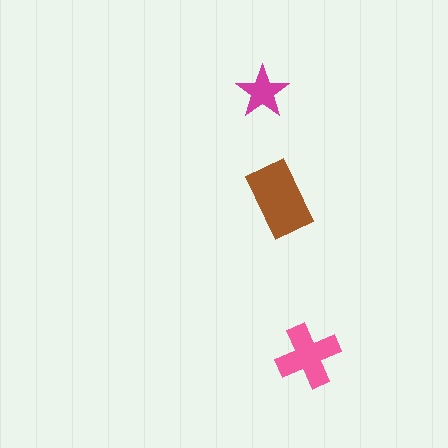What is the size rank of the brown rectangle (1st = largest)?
1st.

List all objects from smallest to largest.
The magenta star, the pink cross, the brown rectangle.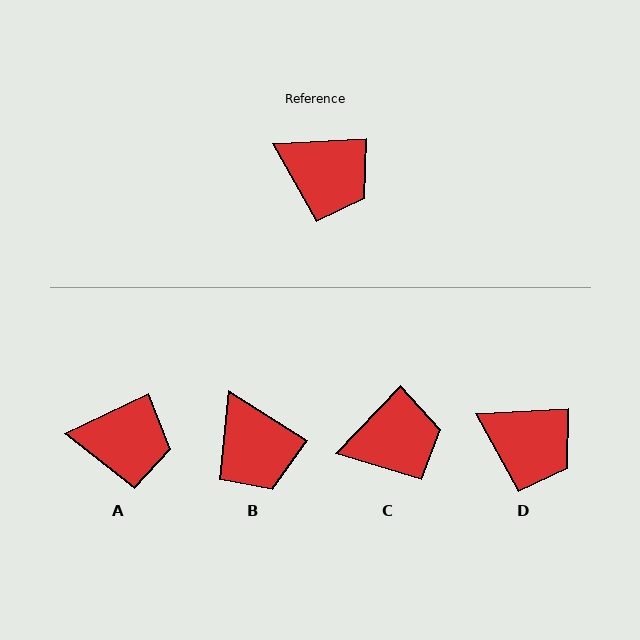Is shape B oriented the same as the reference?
No, it is off by about 35 degrees.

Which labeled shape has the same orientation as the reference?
D.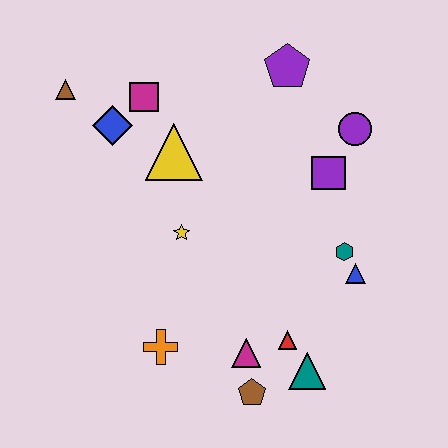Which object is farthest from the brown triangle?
The teal triangle is farthest from the brown triangle.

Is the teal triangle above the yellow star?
No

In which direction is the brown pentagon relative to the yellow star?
The brown pentagon is below the yellow star.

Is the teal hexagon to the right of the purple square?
Yes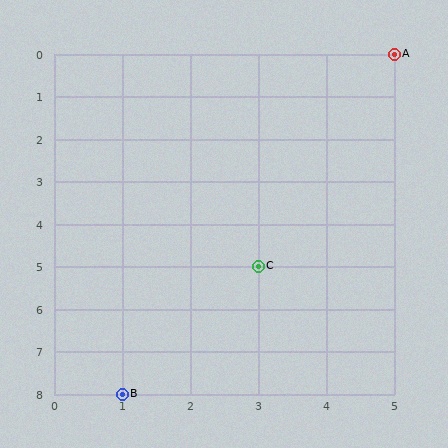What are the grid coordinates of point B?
Point B is at grid coordinates (1, 8).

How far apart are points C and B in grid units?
Points C and B are 2 columns and 3 rows apart (about 3.6 grid units diagonally).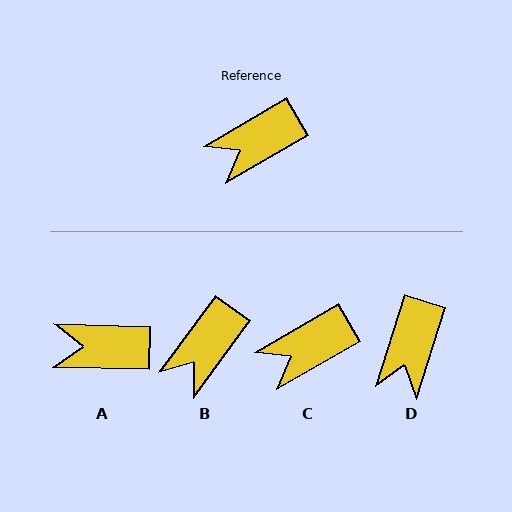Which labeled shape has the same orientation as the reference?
C.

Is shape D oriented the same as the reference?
No, it is off by about 42 degrees.